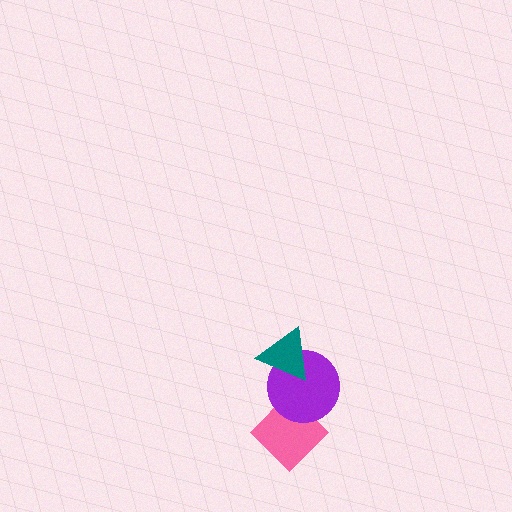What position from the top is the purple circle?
The purple circle is 2nd from the top.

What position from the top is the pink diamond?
The pink diamond is 3rd from the top.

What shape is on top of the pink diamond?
The purple circle is on top of the pink diamond.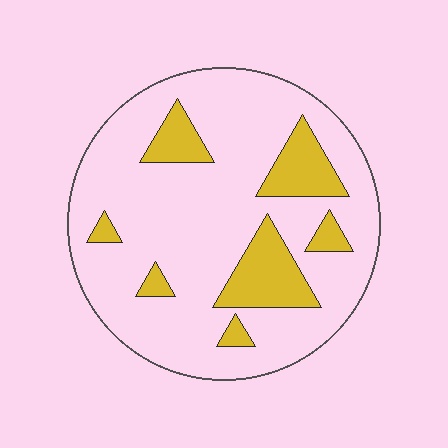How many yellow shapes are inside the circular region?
7.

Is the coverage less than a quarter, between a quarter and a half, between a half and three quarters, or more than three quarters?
Less than a quarter.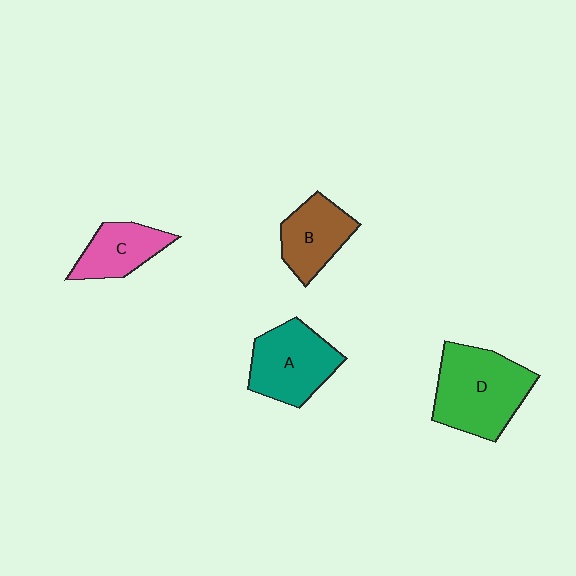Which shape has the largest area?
Shape D (green).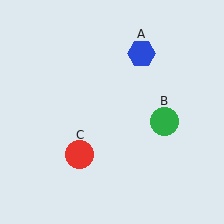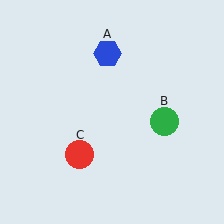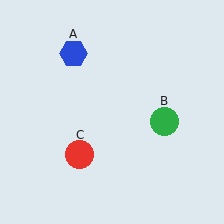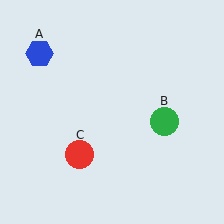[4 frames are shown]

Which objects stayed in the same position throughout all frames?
Green circle (object B) and red circle (object C) remained stationary.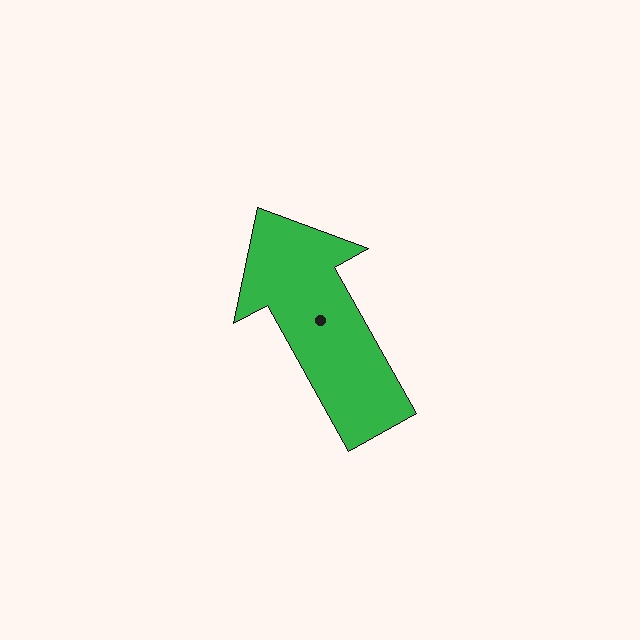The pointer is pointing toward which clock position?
Roughly 11 o'clock.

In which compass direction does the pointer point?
Northwest.